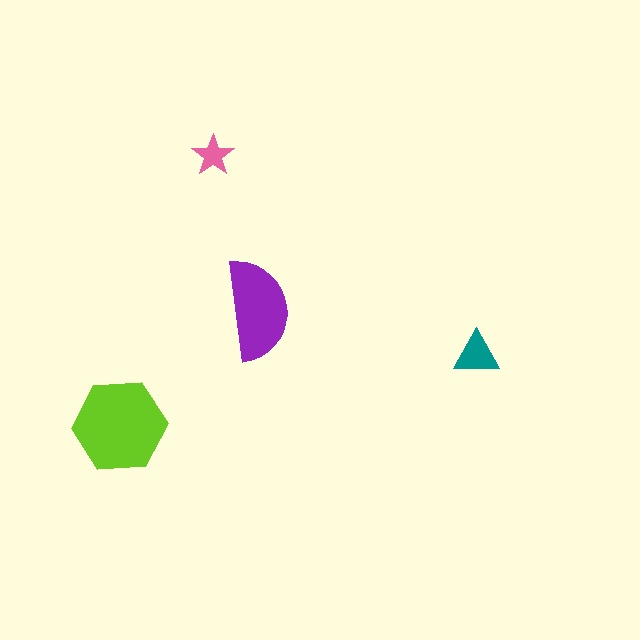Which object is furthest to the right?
The teal triangle is rightmost.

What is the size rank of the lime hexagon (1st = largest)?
1st.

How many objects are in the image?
There are 4 objects in the image.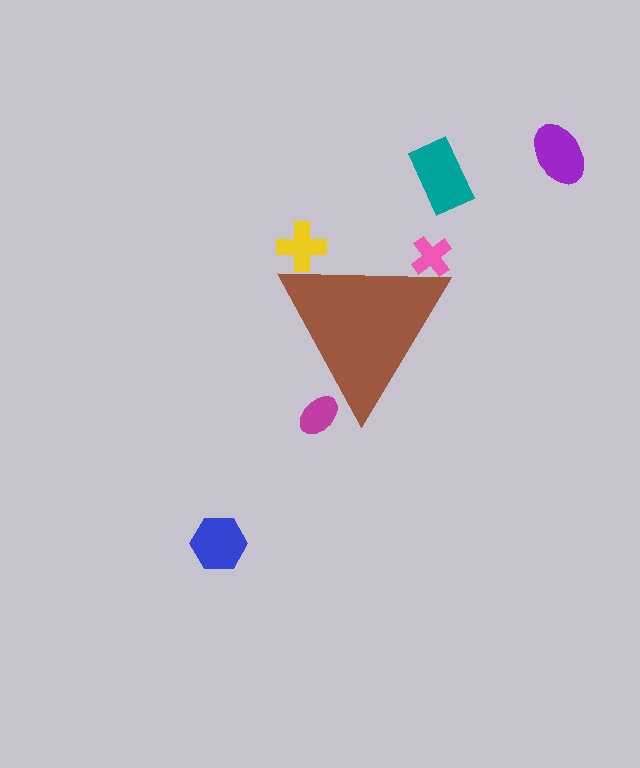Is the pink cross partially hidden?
Yes, the pink cross is partially hidden behind the brown triangle.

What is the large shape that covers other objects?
A brown triangle.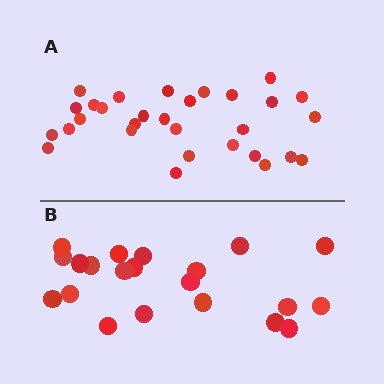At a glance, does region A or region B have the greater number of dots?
Region A (the top region) has more dots.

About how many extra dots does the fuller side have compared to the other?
Region A has roughly 8 or so more dots than region B.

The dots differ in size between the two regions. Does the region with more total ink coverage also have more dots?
No. Region B has more total ink coverage because its dots are larger, but region A actually contains more individual dots. Total area can be misleading — the number of items is what matters here.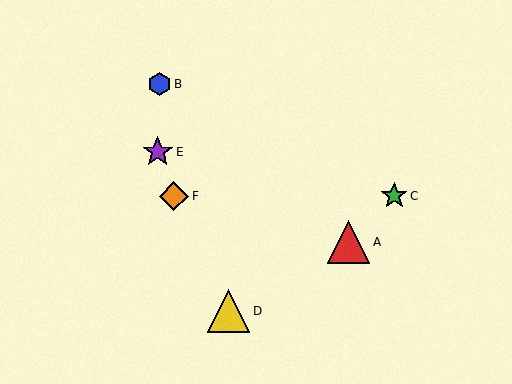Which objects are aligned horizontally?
Objects C, F are aligned horizontally.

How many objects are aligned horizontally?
2 objects (C, F) are aligned horizontally.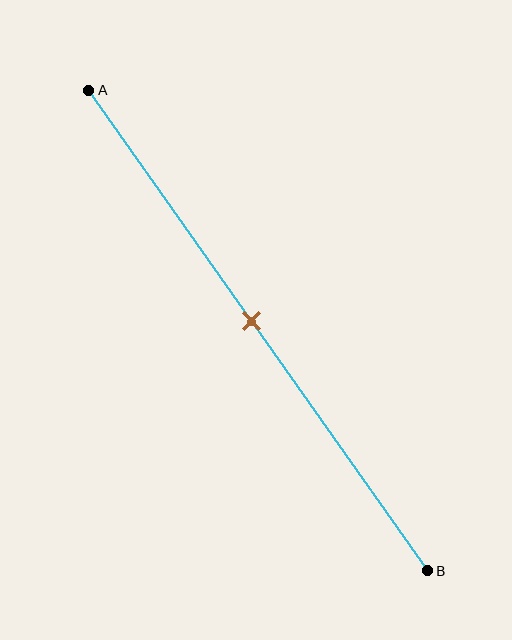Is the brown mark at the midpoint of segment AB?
Yes, the mark is approximately at the midpoint.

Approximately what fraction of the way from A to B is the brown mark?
The brown mark is approximately 50% of the way from A to B.